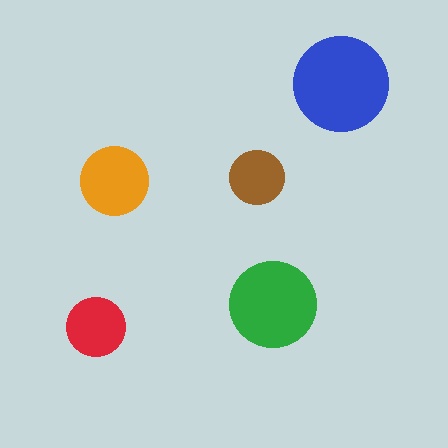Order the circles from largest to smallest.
the blue one, the green one, the orange one, the red one, the brown one.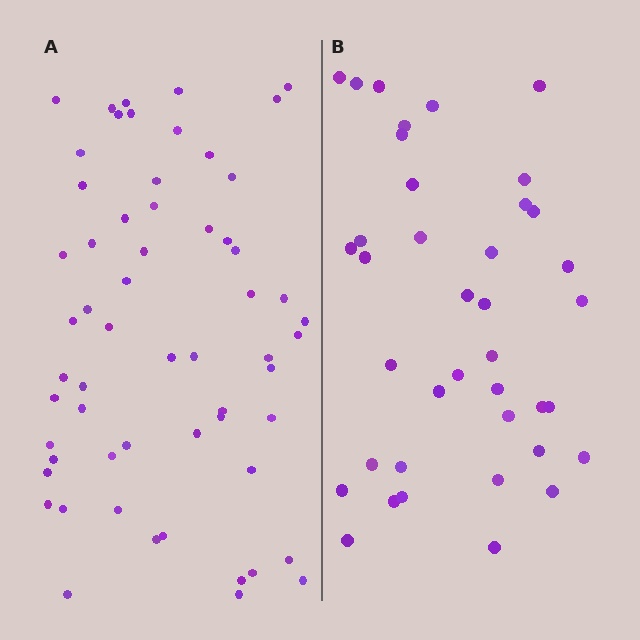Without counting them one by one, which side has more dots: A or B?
Region A (the left region) has more dots.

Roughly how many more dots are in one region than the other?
Region A has approximately 20 more dots than region B.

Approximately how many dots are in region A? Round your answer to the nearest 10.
About 60 dots. (The exact count is 59, which rounds to 60.)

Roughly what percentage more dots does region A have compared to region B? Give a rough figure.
About 50% more.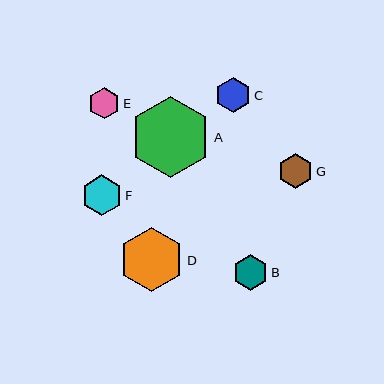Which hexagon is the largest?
Hexagon A is the largest with a size of approximately 81 pixels.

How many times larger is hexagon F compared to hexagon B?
Hexagon F is approximately 1.2 times the size of hexagon B.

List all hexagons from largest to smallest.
From largest to smallest: A, D, F, B, C, G, E.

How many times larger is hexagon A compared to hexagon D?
Hexagon A is approximately 1.3 times the size of hexagon D.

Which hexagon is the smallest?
Hexagon E is the smallest with a size of approximately 31 pixels.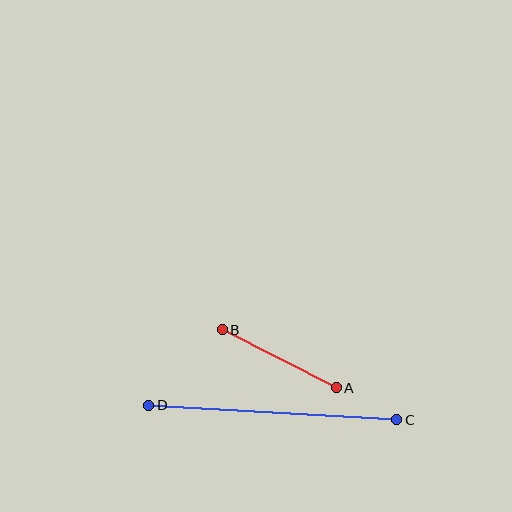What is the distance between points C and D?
The distance is approximately 248 pixels.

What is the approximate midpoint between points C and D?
The midpoint is at approximately (273, 413) pixels.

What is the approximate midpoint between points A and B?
The midpoint is at approximately (279, 359) pixels.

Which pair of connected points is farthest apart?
Points C and D are farthest apart.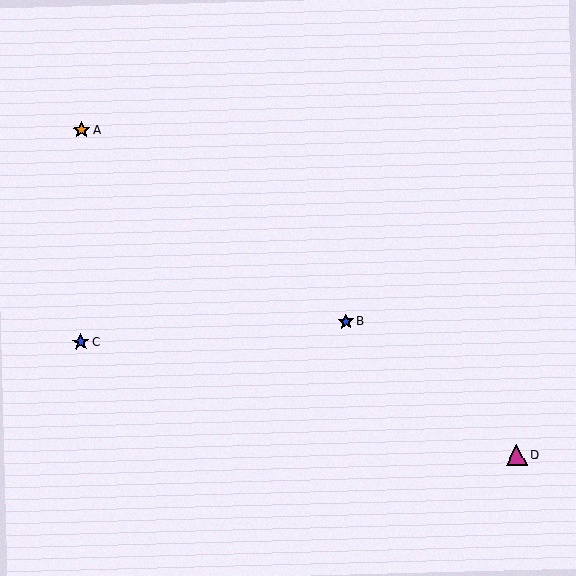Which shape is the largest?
The magenta triangle (labeled D) is the largest.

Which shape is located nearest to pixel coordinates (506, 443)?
The magenta triangle (labeled D) at (516, 455) is nearest to that location.